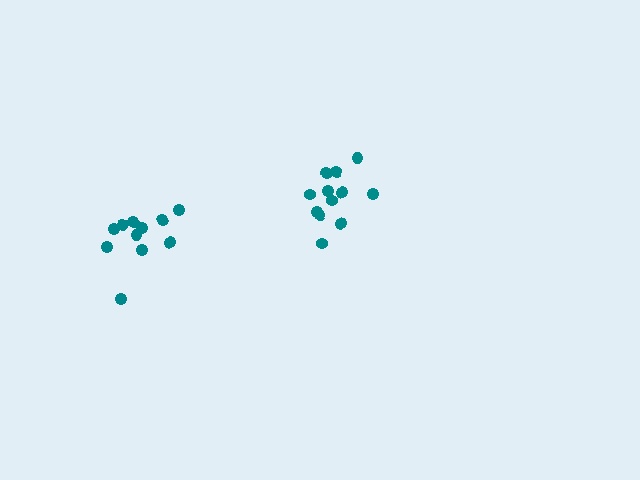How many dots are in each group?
Group 1: 11 dots, Group 2: 12 dots (23 total).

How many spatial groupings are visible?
There are 2 spatial groupings.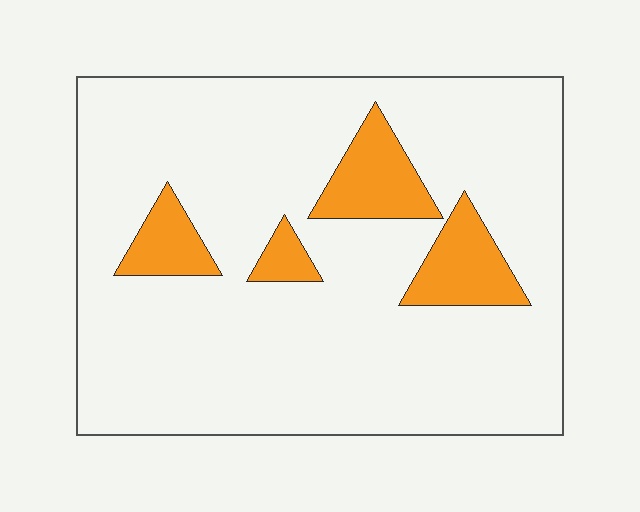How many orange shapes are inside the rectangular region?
4.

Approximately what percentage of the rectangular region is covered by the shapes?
Approximately 15%.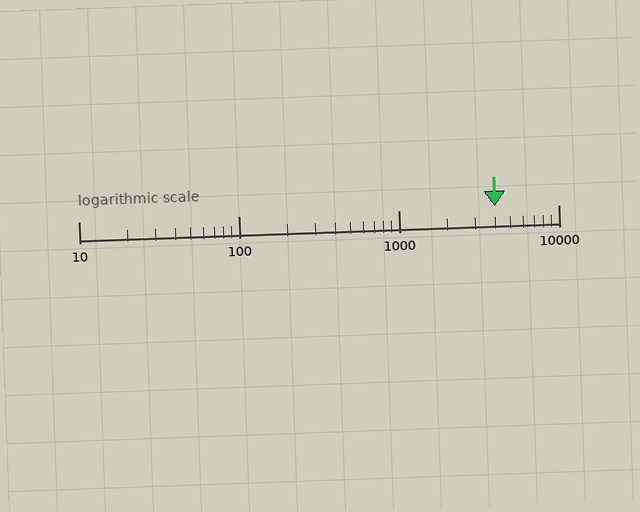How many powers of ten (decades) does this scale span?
The scale spans 3 decades, from 10 to 10000.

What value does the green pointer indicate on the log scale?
The pointer indicates approximately 4000.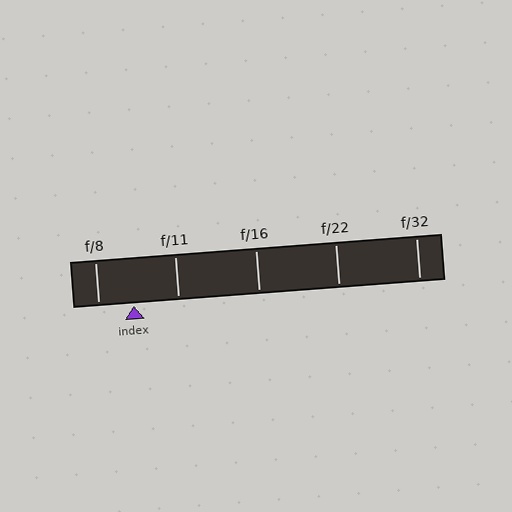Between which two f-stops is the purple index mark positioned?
The index mark is between f/8 and f/11.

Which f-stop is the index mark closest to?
The index mark is closest to f/8.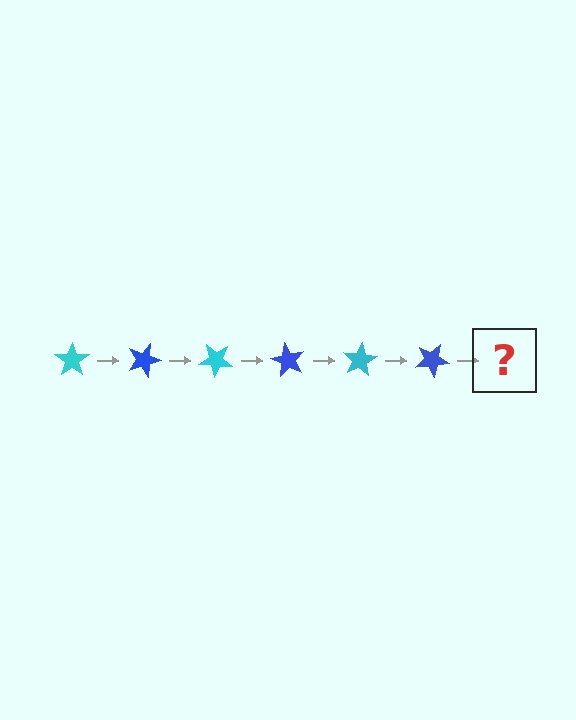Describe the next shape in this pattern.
It should be a cyan star, rotated 120 degrees from the start.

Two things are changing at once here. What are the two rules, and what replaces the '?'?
The two rules are that it rotates 20 degrees each step and the color cycles through cyan and blue. The '?' should be a cyan star, rotated 120 degrees from the start.